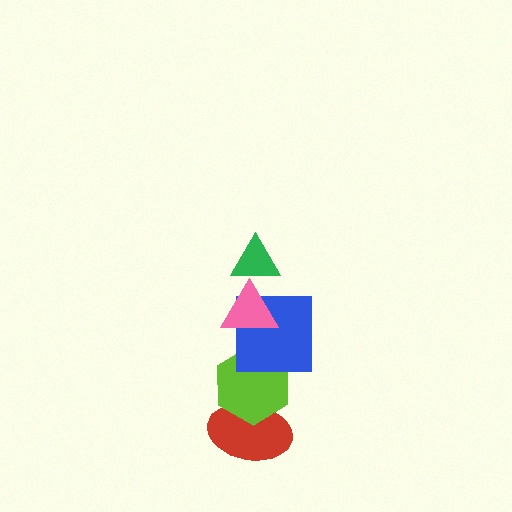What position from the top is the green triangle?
The green triangle is 1st from the top.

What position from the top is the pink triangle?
The pink triangle is 2nd from the top.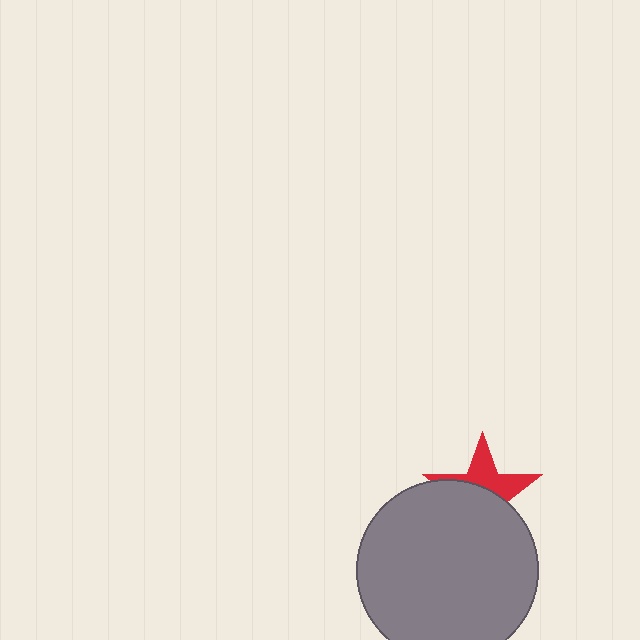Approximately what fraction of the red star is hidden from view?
Roughly 57% of the red star is hidden behind the gray circle.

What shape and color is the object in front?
The object in front is a gray circle.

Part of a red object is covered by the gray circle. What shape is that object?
It is a star.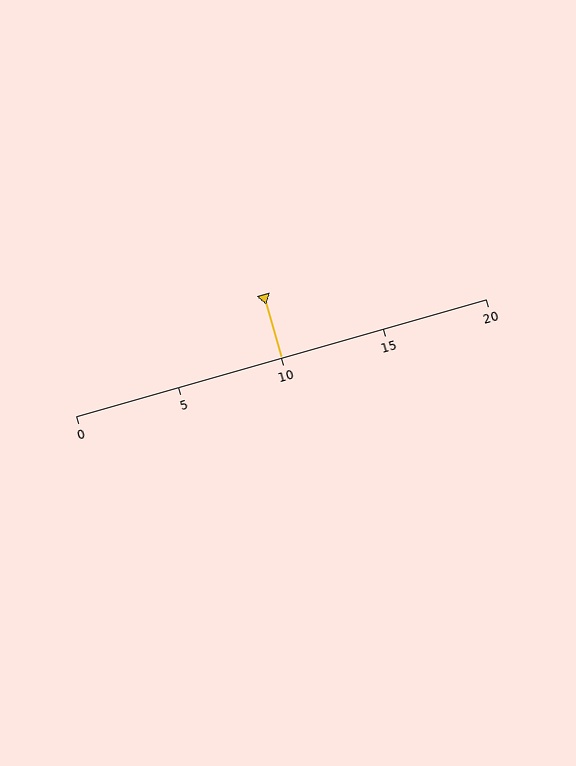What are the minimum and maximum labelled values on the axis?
The axis runs from 0 to 20.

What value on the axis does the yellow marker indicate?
The marker indicates approximately 10.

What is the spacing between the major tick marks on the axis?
The major ticks are spaced 5 apart.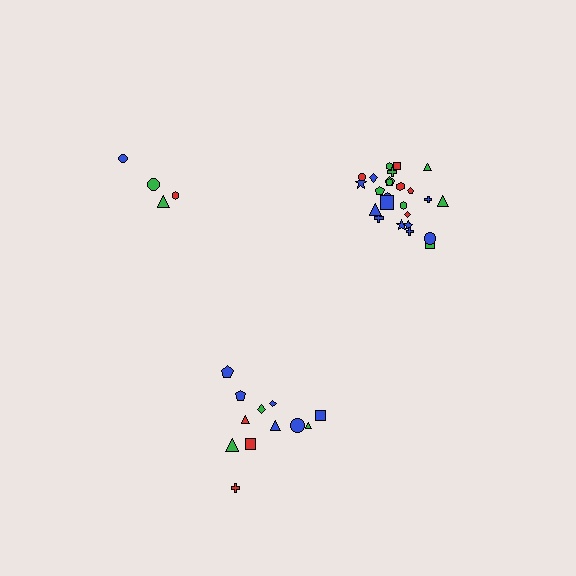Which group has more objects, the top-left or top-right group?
The top-right group.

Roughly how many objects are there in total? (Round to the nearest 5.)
Roughly 40 objects in total.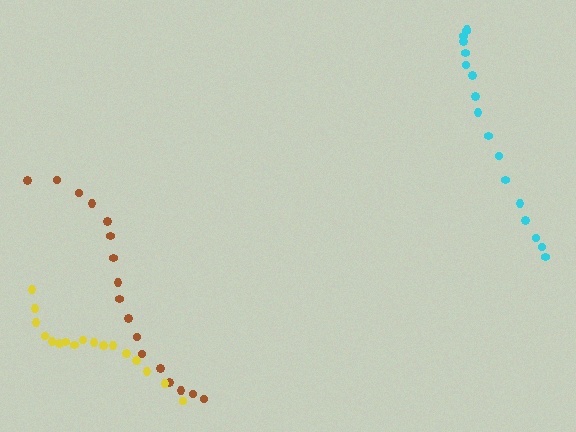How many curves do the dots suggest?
There are 3 distinct paths.